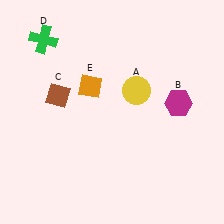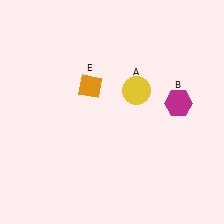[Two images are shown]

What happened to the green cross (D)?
The green cross (D) was removed in Image 2. It was in the top-left area of Image 1.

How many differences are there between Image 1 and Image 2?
There are 2 differences between the two images.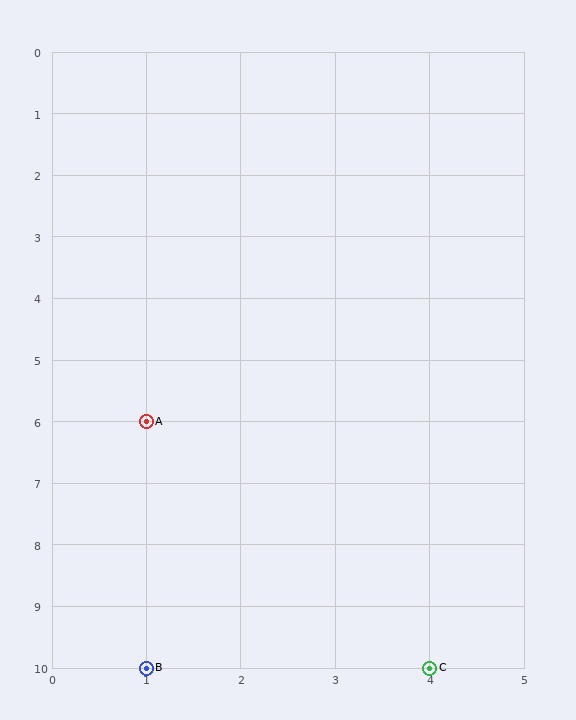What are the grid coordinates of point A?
Point A is at grid coordinates (1, 6).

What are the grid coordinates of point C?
Point C is at grid coordinates (4, 10).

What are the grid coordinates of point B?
Point B is at grid coordinates (1, 10).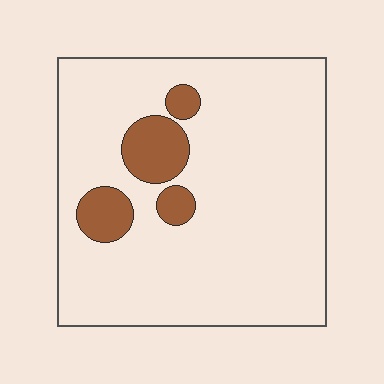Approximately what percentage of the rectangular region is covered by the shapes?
Approximately 10%.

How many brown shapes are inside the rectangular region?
4.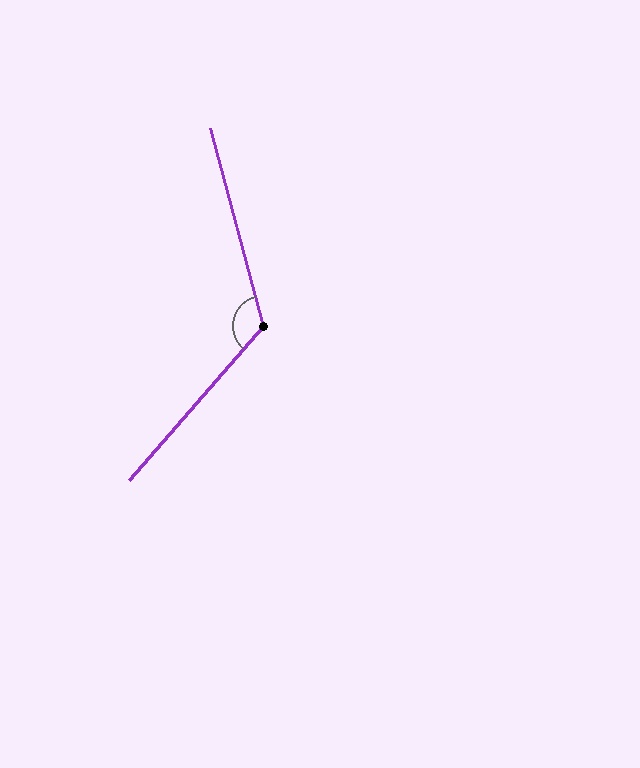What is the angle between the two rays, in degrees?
Approximately 124 degrees.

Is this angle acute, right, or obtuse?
It is obtuse.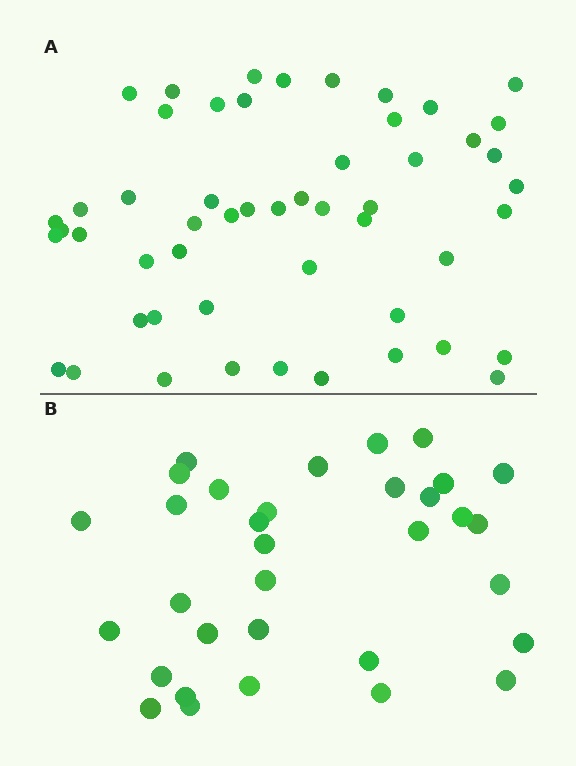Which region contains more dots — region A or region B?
Region A (the top region) has more dots.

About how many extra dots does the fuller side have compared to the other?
Region A has approximately 20 more dots than region B.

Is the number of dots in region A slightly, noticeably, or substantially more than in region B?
Region A has substantially more. The ratio is roughly 1.6 to 1.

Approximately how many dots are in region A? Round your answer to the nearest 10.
About 50 dots. (The exact count is 52, which rounds to 50.)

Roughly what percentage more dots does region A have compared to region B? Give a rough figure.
About 60% more.